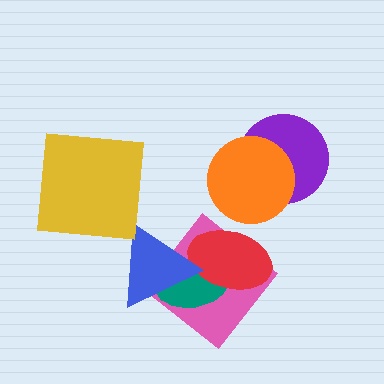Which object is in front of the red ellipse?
The blue triangle is in front of the red ellipse.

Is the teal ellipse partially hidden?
Yes, it is partially covered by another shape.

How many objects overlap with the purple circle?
1 object overlaps with the purple circle.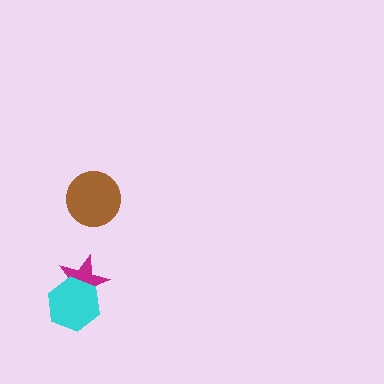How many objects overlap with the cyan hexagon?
1 object overlaps with the cyan hexagon.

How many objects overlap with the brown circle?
0 objects overlap with the brown circle.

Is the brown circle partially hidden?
No, no other shape covers it.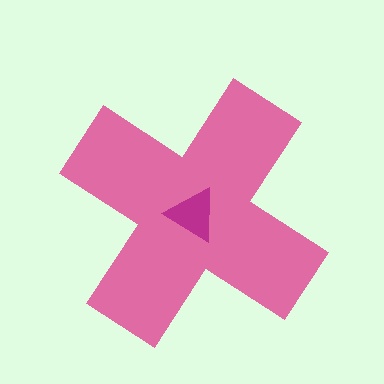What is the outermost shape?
The pink cross.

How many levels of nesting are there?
2.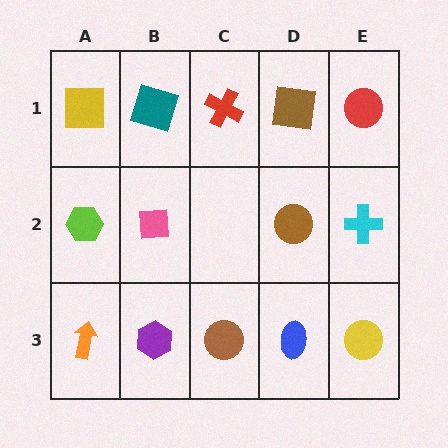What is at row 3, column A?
An orange arrow.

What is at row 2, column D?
A brown circle.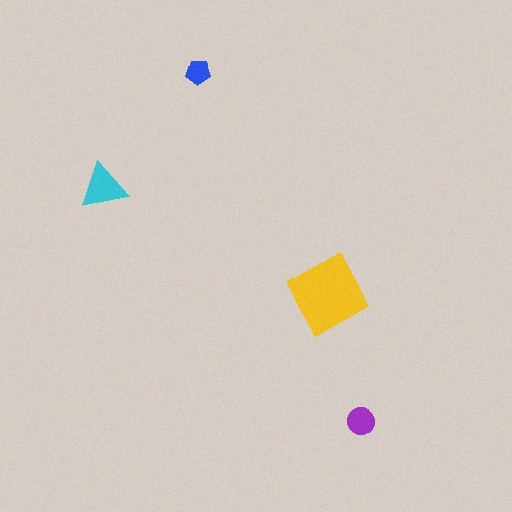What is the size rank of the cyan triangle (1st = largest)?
2nd.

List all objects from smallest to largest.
The blue pentagon, the purple circle, the cyan triangle, the yellow square.